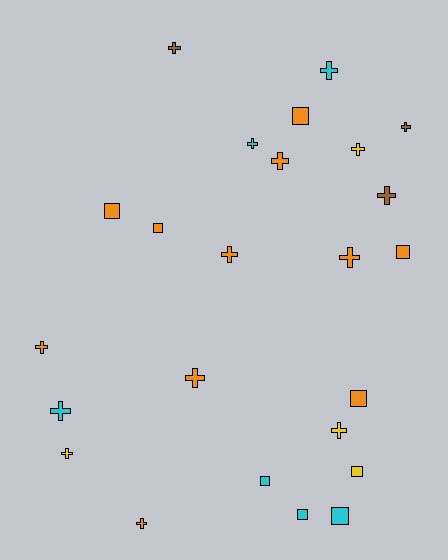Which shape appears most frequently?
Cross, with 15 objects.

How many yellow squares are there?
There is 1 yellow square.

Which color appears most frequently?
Orange, with 11 objects.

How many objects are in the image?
There are 24 objects.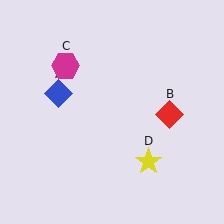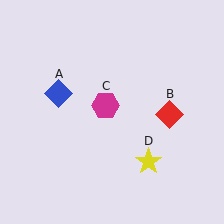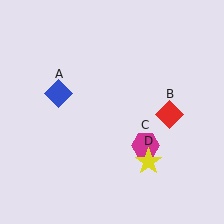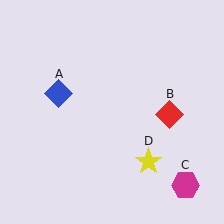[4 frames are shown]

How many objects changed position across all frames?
1 object changed position: magenta hexagon (object C).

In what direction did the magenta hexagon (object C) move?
The magenta hexagon (object C) moved down and to the right.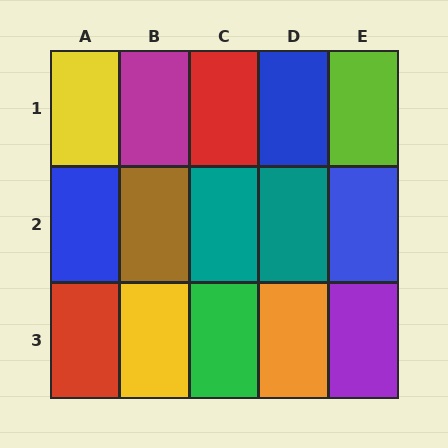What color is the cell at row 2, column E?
Blue.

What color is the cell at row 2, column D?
Teal.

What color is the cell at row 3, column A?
Red.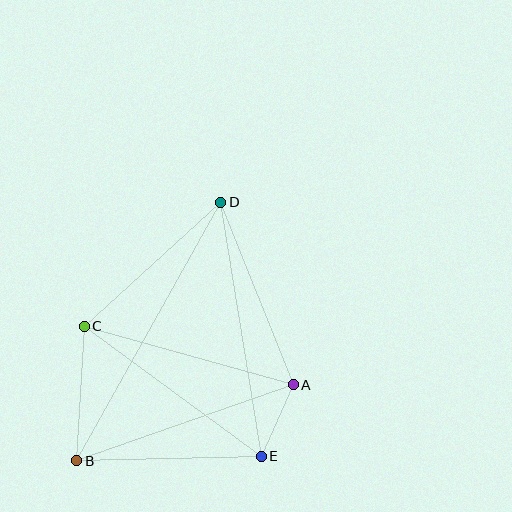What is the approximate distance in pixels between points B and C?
The distance between B and C is approximately 134 pixels.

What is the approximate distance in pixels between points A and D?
The distance between A and D is approximately 197 pixels.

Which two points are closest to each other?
Points A and E are closest to each other.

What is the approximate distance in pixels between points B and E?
The distance between B and E is approximately 185 pixels.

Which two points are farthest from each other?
Points B and D are farthest from each other.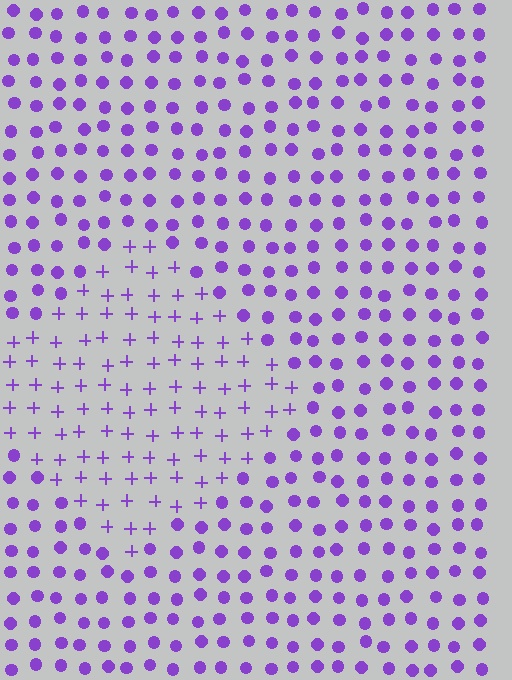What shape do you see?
I see a diamond.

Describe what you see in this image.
The image is filled with small purple elements arranged in a uniform grid. A diamond-shaped region contains plus signs, while the surrounding area contains circles. The boundary is defined purely by the change in element shape.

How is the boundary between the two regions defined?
The boundary is defined by a change in element shape: plus signs inside vs. circles outside. All elements share the same color and spacing.